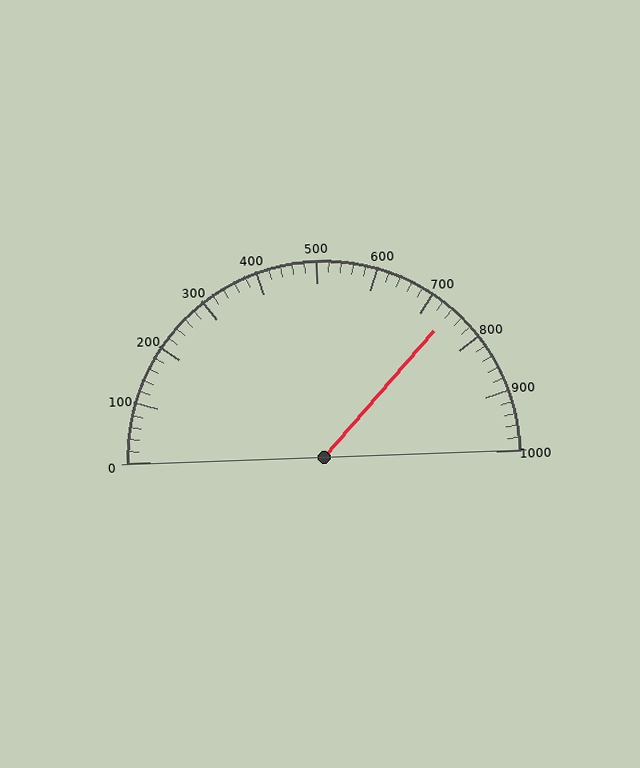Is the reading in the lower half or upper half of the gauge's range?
The reading is in the upper half of the range (0 to 1000).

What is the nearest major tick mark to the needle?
The nearest major tick mark is 700.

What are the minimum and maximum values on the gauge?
The gauge ranges from 0 to 1000.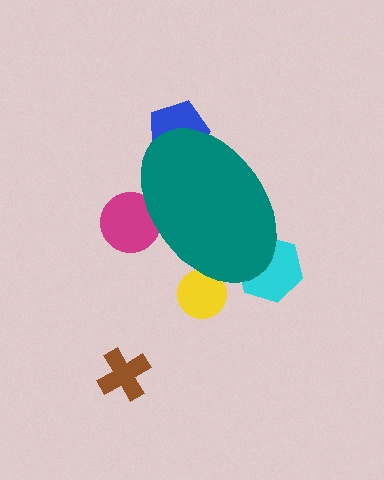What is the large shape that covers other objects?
A teal ellipse.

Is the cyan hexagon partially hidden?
Yes, the cyan hexagon is partially hidden behind the teal ellipse.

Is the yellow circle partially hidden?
Yes, the yellow circle is partially hidden behind the teal ellipse.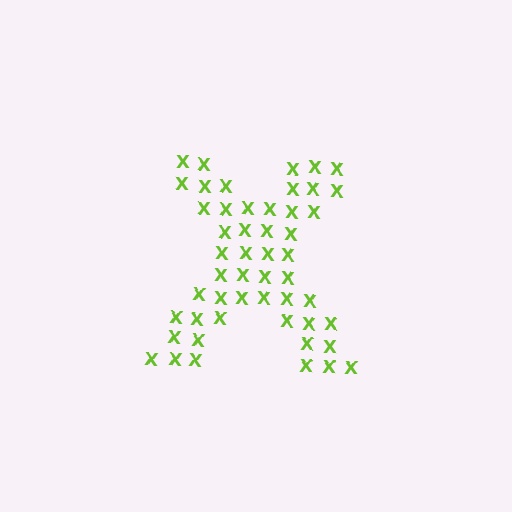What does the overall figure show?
The overall figure shows the letter X.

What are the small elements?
The small elements are letter X's.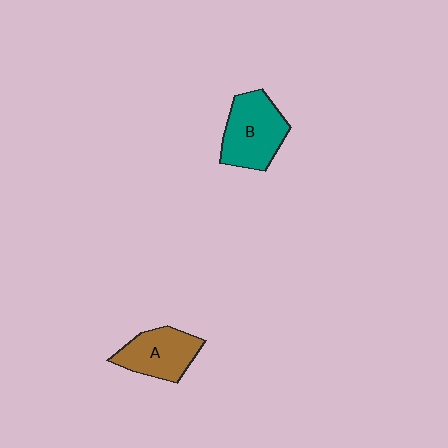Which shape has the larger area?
Shape B (teal).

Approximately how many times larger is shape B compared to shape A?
Approximately 1.2 times.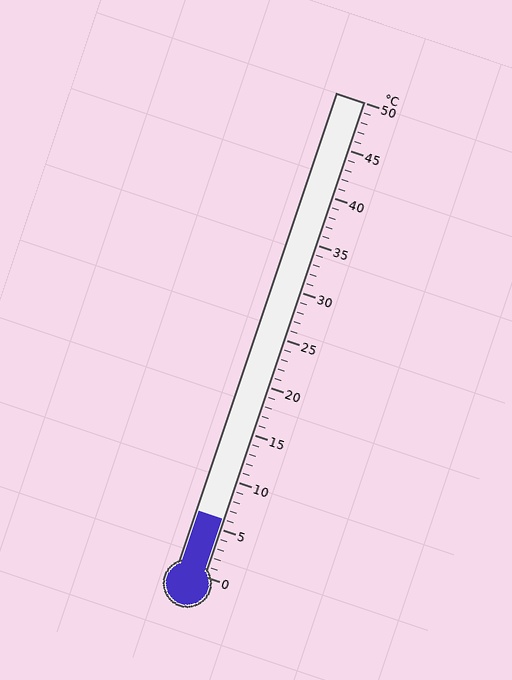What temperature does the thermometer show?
The thermometer shows approximately 6°C.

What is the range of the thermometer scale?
The thermometer scale ranges from 0°C to 50°C.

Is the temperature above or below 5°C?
The temperature is above 5°C.